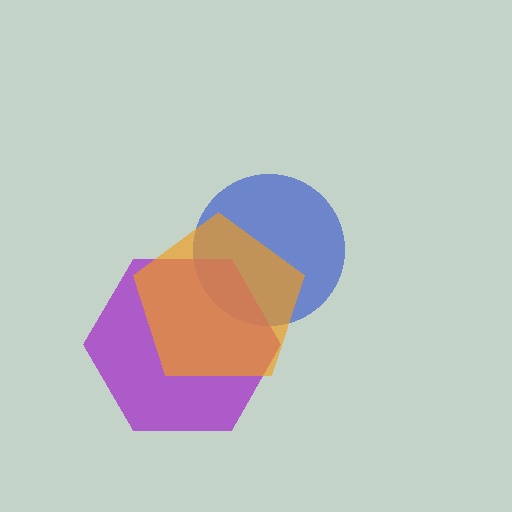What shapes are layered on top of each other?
The layered shapes are: a blue circle, a purple hexagon, an orange pentagon.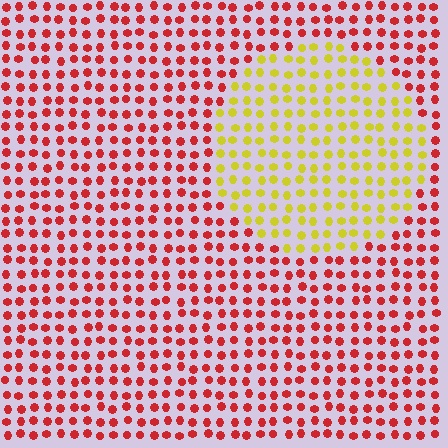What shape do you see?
I see a circle.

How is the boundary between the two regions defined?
The boundary is defined purely by a slight shift in hue (about 65 degrees). Spacing, size, and orientation are identical on both sides.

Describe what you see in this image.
The image is filled with small red elements in a uniform arrangement. A circle-shaped region is visible where the elements are tinted to a slightly different hue, forming a subtle color boundary.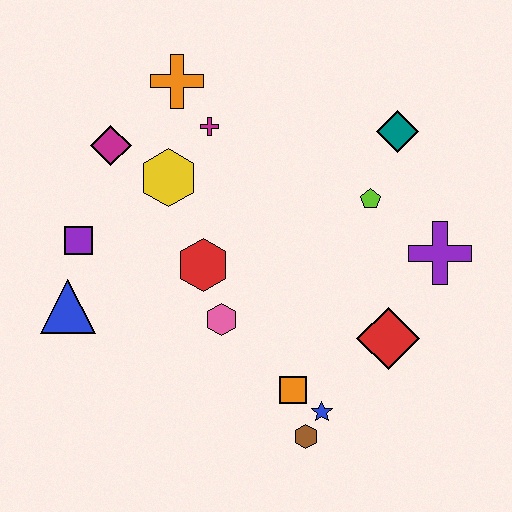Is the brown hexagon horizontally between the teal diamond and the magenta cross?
Yes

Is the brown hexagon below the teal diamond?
Yes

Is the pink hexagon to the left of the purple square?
No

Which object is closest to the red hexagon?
The pink hexagon is closest to the red hexagon.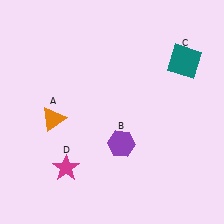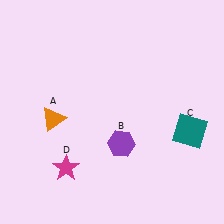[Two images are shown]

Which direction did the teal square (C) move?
The teal square (C) moved down.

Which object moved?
The teal square (C) moved down.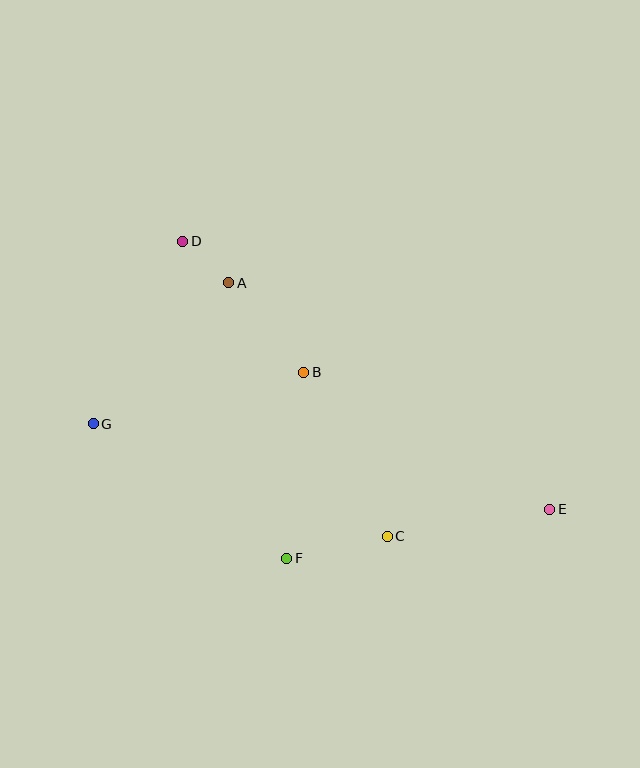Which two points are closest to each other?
Points A and D are closest to each other.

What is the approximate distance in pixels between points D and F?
The distance between D and F is approximately 334 pixels.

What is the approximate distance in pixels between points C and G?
The distance between C and G is approximately 315 pixels.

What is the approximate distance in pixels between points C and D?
The distance between C and D is approximately 359 pixels.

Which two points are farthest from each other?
Points E and G are farthest from each other.